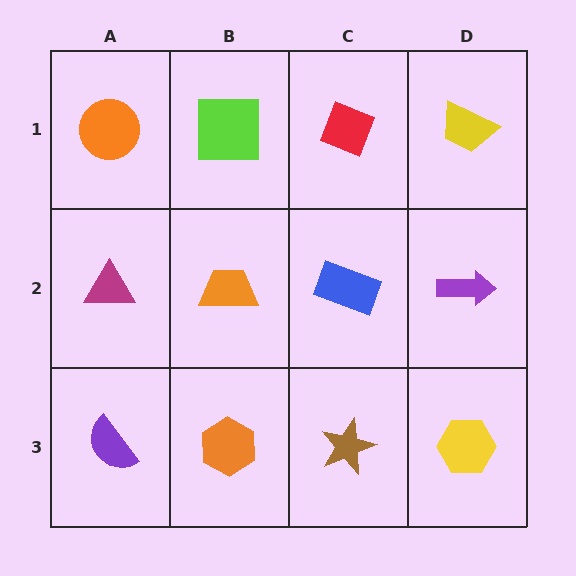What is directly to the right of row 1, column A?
A lime square.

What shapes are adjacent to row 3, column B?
An orange trapezoid (row 2, column B), a purple semicircle (row 3, column A), a brown star (row 3, column C).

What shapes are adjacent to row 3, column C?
A blue rectangle (row 2, column C), an orange hexagon (row 3, column B), a yellow hexagon (row 3, column D).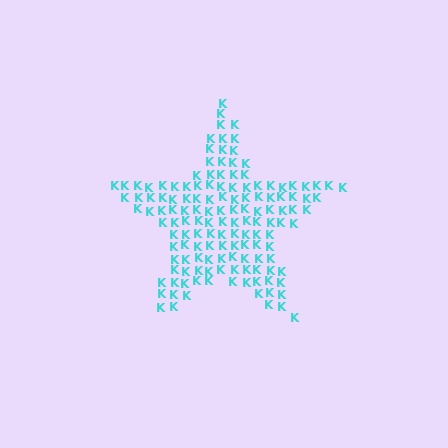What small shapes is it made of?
It is made of small letter K's.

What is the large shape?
The large shape is a star.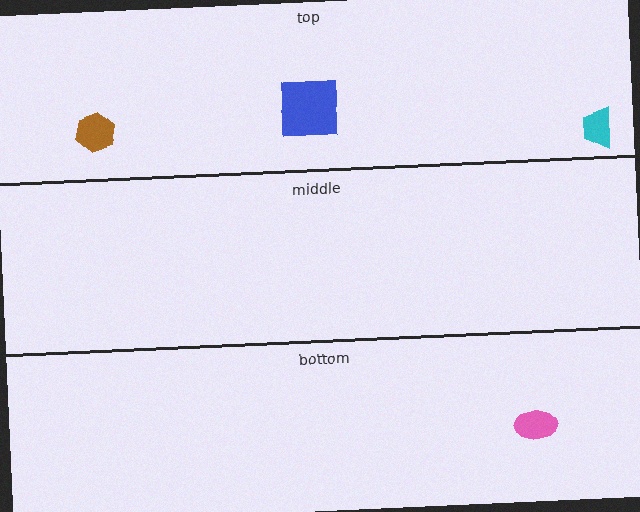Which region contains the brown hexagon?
The top region.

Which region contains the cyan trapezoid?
The top region.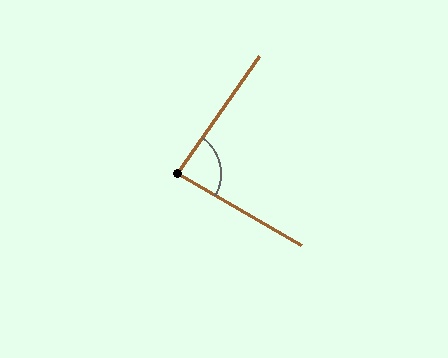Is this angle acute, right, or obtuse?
It is approximately a right angle.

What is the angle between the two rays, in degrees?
Approximately 85 degrees.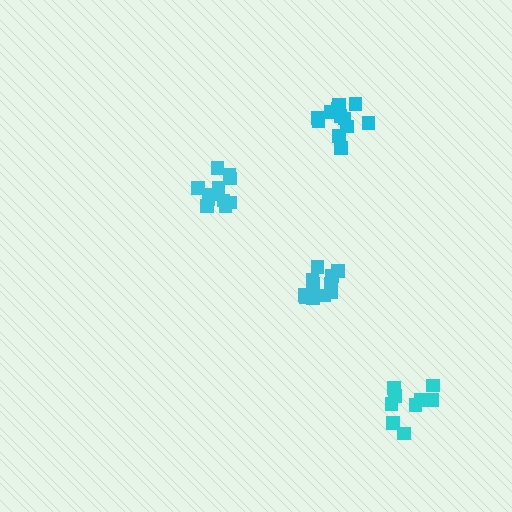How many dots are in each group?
Group 1: 9 dots, Group 2: 11 dots, Group 3: 13 dots, Group 4: 15 dots (48 total).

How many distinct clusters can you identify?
There are 4 distinct clusters.